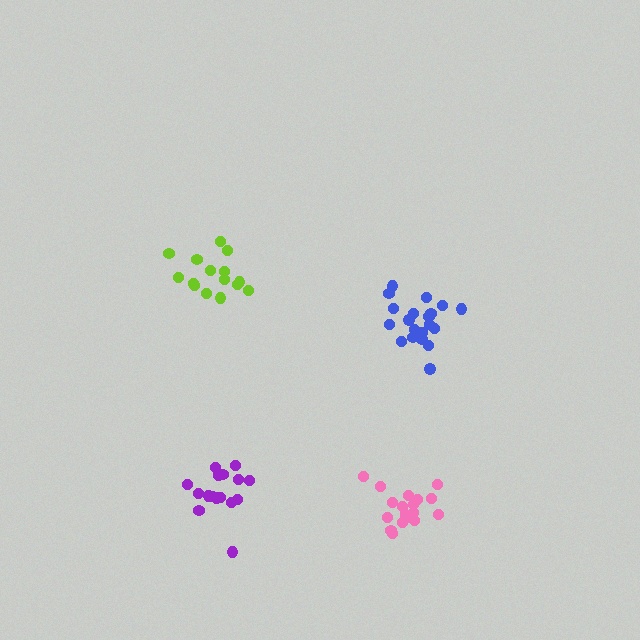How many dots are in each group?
Group 1: 21 dots, Group 2: 15 dots, Group 3: 16 dots, Group 4: 18 dots (70 total).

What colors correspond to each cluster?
The clusters are colored: blue, lime, purple, pink.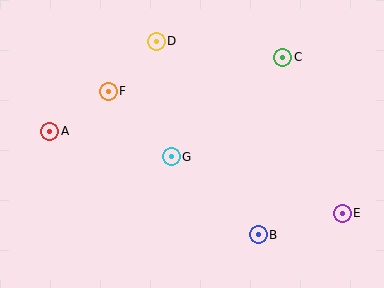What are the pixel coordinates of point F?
Point F is at (108, 91).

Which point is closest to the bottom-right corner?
Point E is closest to the bottom-right corner.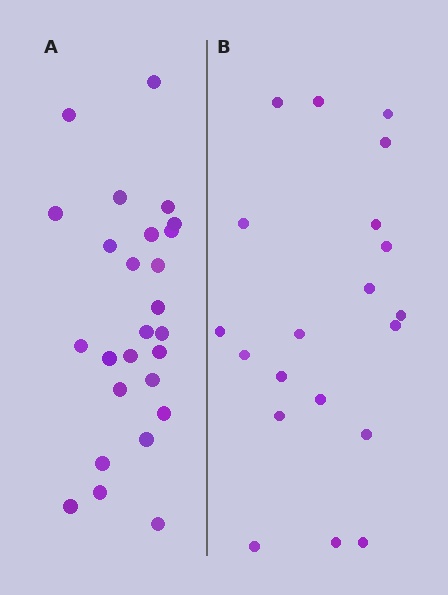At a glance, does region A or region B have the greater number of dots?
Region A (the left region) has more dots.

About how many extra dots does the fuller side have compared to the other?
Region A has about 6 more dots than region B.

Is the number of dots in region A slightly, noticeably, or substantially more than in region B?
Region A has noticeably more, but not dramatically so. The ratio is roughly 1.3 to 1.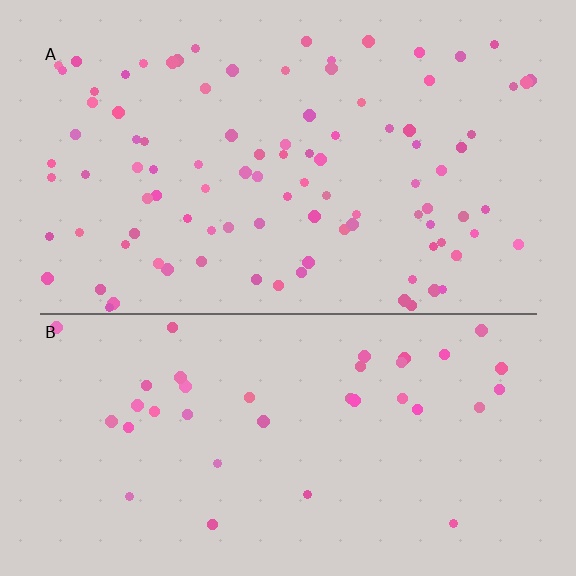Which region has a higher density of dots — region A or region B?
A (the top).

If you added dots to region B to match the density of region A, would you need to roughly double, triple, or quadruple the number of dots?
Approximately triple.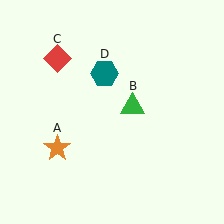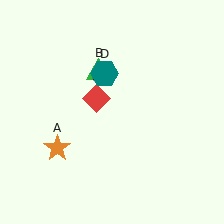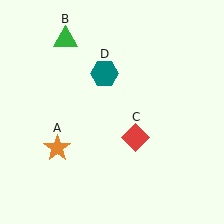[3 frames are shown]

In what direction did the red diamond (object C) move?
The red diamond (object C) moved down and to the right.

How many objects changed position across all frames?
2 objects changed position: green triangle (object B), red diamond (object C).